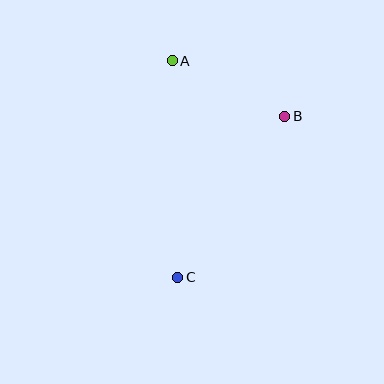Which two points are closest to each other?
Points A and B are closest to each other.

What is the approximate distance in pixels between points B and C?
The distance between B and C is approximately 193 pixels.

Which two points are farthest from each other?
Points A and C are farthest from each other.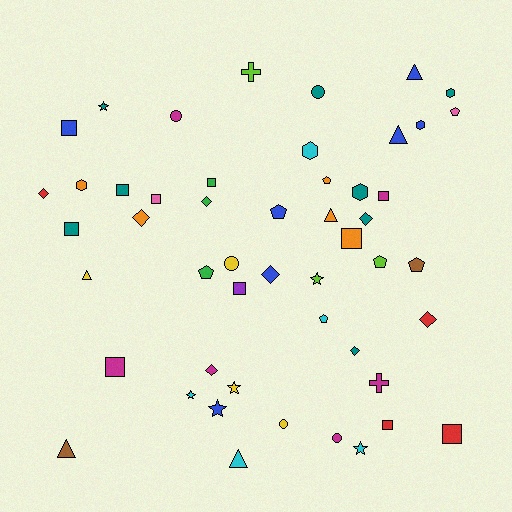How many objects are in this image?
There are 50 objects.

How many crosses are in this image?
There are 2 crosses.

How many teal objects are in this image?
There are 8 teal objects.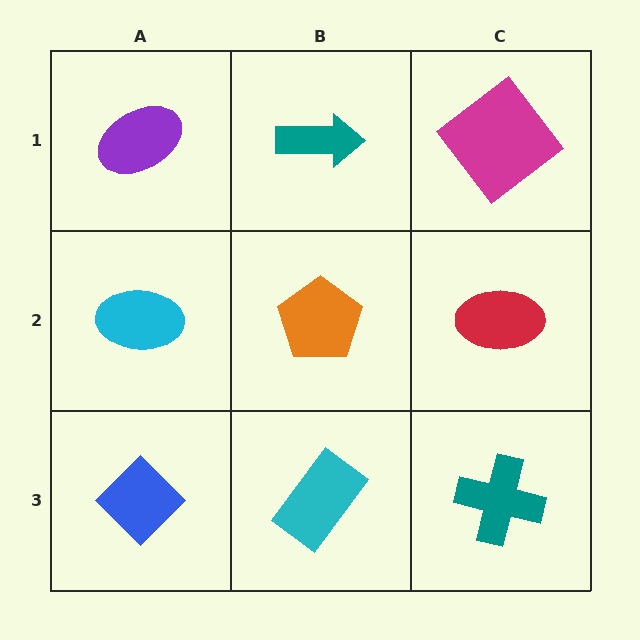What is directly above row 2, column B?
A teal arrow.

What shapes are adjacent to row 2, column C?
A magenta diamond (row 1, column C), a teal cross (row 3, column C), an orange pentagon (row 2, column B).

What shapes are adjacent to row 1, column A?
A cyan ellipse (row 2, column A), a teal arrow (row 1, column B).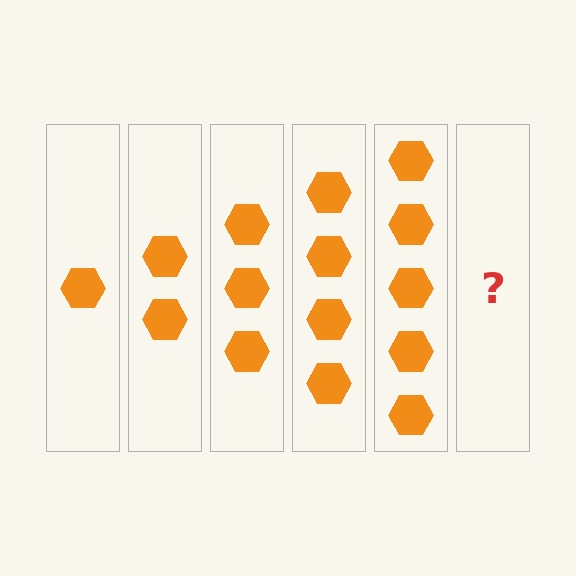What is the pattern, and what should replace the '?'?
The pattern is that each step adds one more hexagon. The '?' should be 6 hexagons.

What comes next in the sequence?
The next element should be 6 hexagons.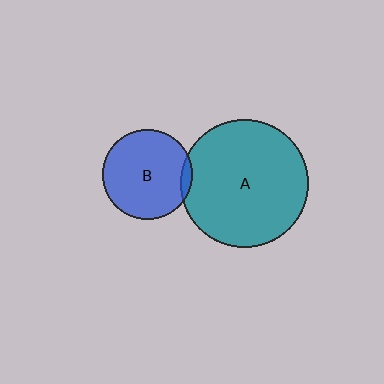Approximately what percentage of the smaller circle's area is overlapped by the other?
Approximately 5%.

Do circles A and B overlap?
Yes.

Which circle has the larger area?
Circle A (teal).